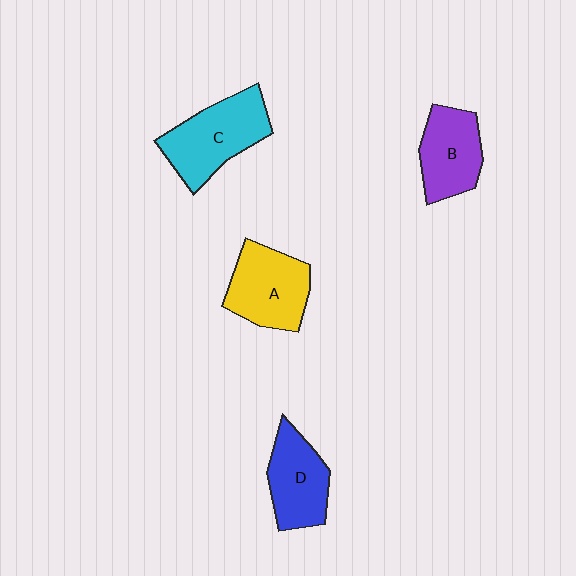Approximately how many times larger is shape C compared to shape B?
Approximately 1.3 times.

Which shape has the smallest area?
Shape B (purple).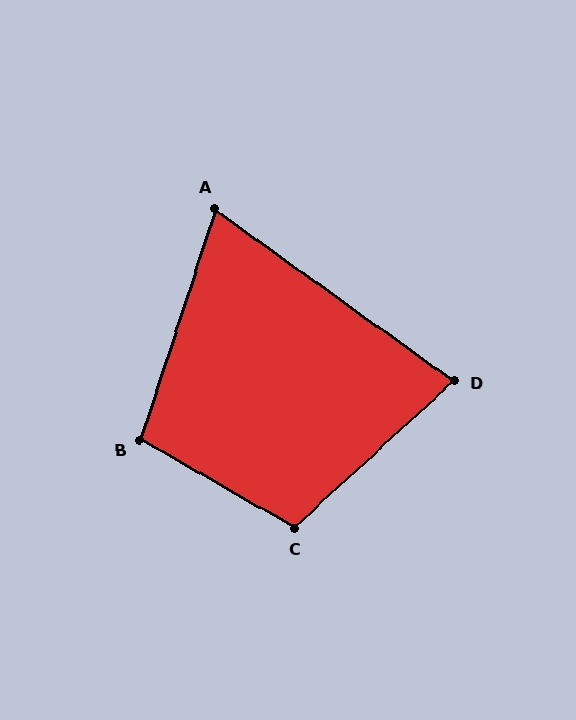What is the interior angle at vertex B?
Approximately 102 degrees (obtuse).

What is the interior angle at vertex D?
Approximately 78 degrees (acute).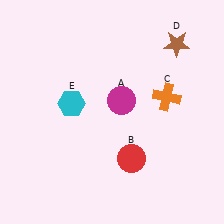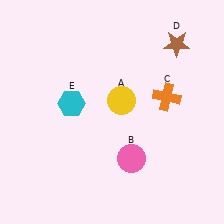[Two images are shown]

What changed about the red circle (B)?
In Image 1, B is red. In Image 2, it changed to pink.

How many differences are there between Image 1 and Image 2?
There are 2 differences between the two images.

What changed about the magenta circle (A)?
In Image 1, A is magenta. In Image 2, it changed to yellow.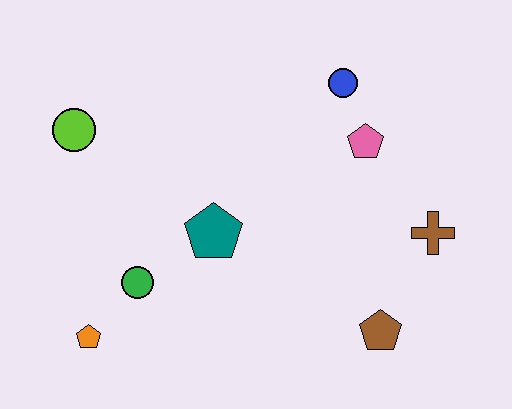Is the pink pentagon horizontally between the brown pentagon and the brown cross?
No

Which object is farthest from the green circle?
The brown cross is farthest from the green circle.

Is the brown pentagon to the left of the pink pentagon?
No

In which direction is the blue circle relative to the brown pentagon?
The blue circle is above the brown pentagon.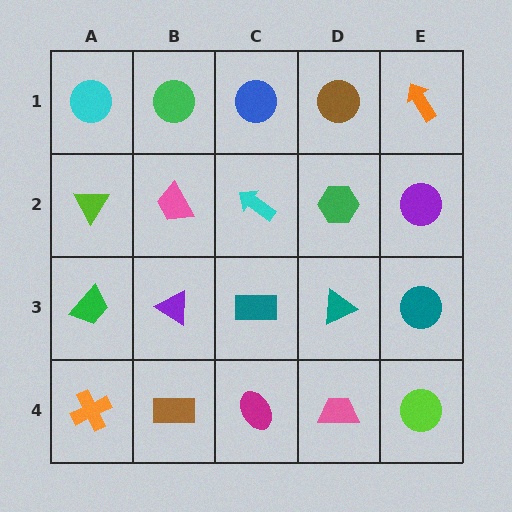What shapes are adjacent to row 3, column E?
A purple circle (row 2, column E), a lime circle (row 4, column E), a teal triangle (row 3, column D).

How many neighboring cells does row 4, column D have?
3.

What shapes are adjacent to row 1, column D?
A green hexagon (row 2, column D), a blue circle (row 1, column C), an orange arrow (row 1, column E).